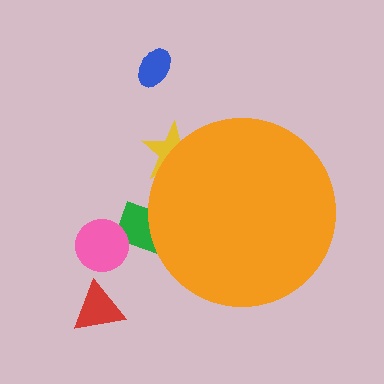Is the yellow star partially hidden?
Yes, the yellow star is partially hidden behind the orange circle.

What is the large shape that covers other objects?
An orange circle.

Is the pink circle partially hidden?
No, the pink circle is fully visible.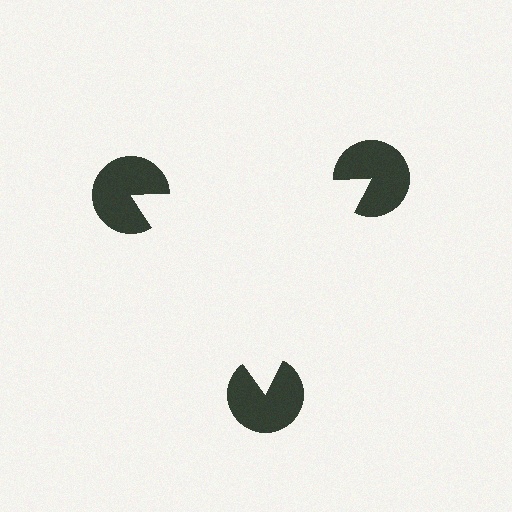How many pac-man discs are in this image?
There are 3 — one at each vertex of the illusory triangle.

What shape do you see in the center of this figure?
An illusory triangle — its edges are inferred from the aligned wedge cuts in the pac-man discs, not physically drawn.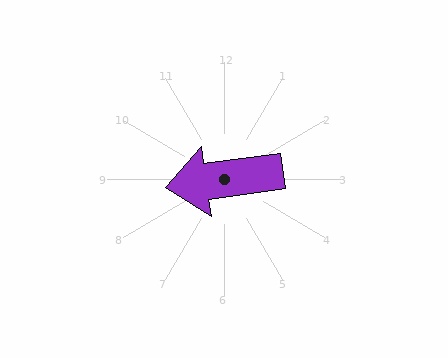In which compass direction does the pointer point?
West.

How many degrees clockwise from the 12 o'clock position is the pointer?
Approximately 262 degrees.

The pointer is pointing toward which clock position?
Roughly 9 o'clock.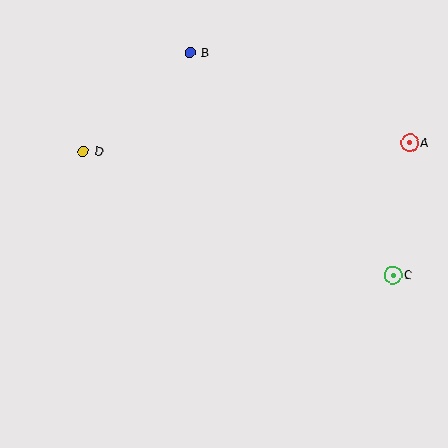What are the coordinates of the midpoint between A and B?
The midpoint between A and B is at (300, 97).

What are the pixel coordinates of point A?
Point A is at (410, 142).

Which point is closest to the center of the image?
Point D at (83, 151) is closest to the center.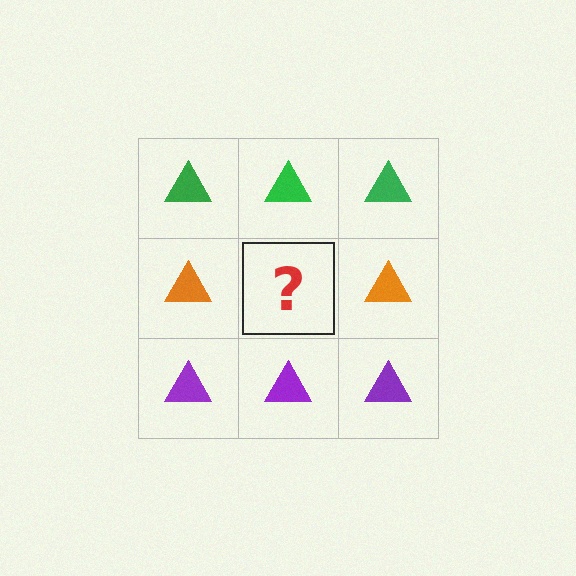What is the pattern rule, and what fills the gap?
The rule is that each row has a consistent color. The gap should be filled with an orange triangle.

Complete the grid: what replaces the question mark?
The question mark should be replaced with an orange triangle.